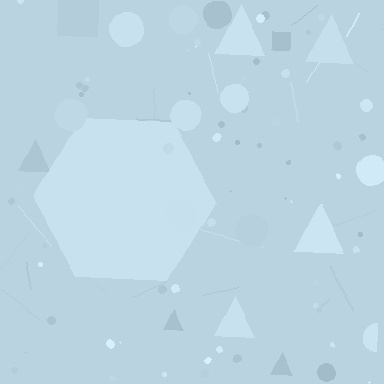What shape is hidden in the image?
A hexagon is hidden in the image.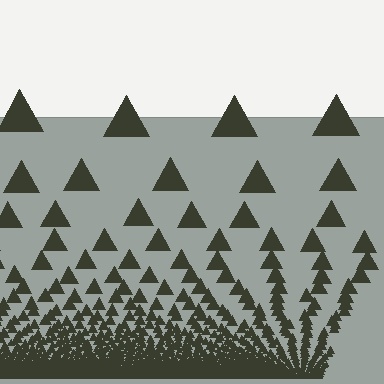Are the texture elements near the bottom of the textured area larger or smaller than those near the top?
Smaller. The gradient is inverted — elements near the bottom are smaller and denser.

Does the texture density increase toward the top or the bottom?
Density increases toward the bottom.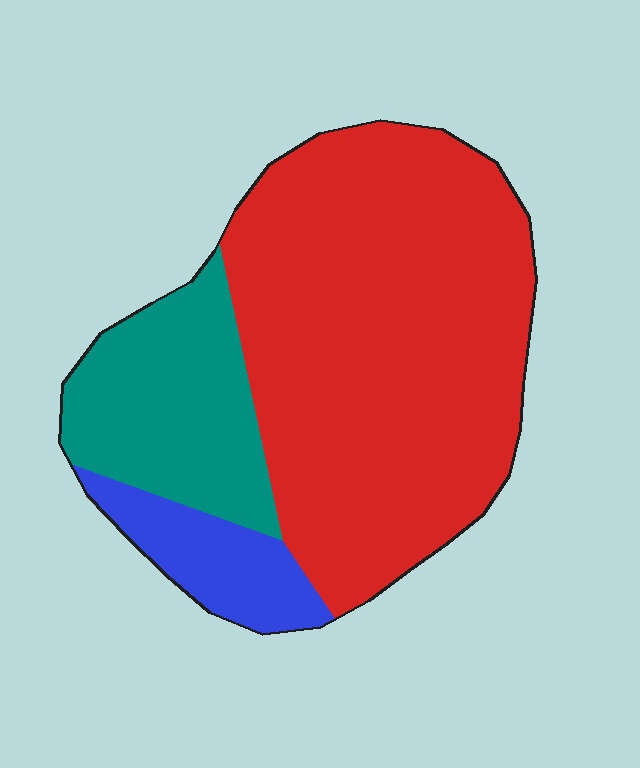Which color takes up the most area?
Red, at roughly 70%.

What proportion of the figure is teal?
Teal covers around 20% of the figure.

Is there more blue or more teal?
Teal.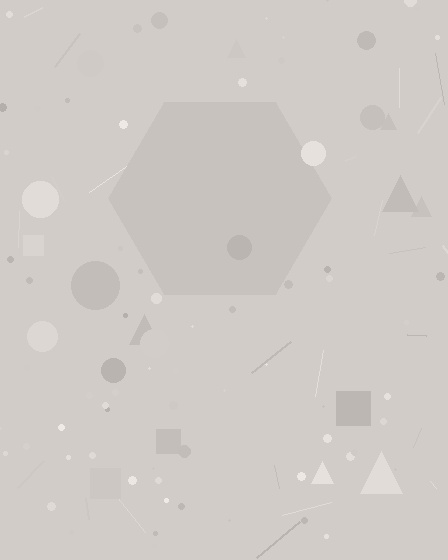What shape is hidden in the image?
A hexagon is hidden in the image.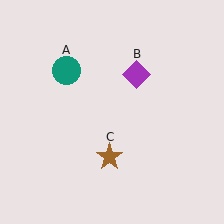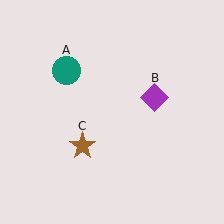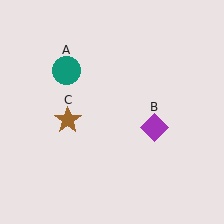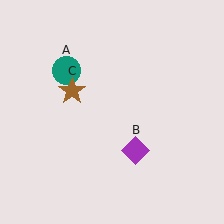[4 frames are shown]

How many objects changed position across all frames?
2 objects changed position: purple diamond (object B), brown star (object C).